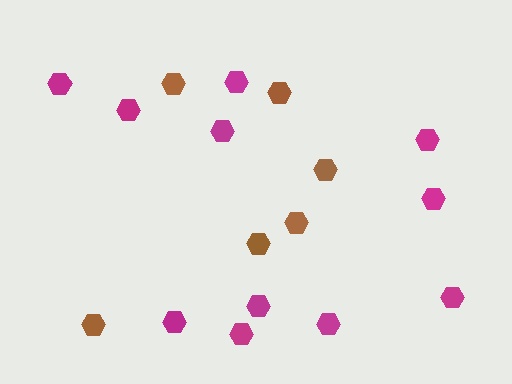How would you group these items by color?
There are 2 groups: one group of magenta hexagons (11) and one group of brown hexagons (6).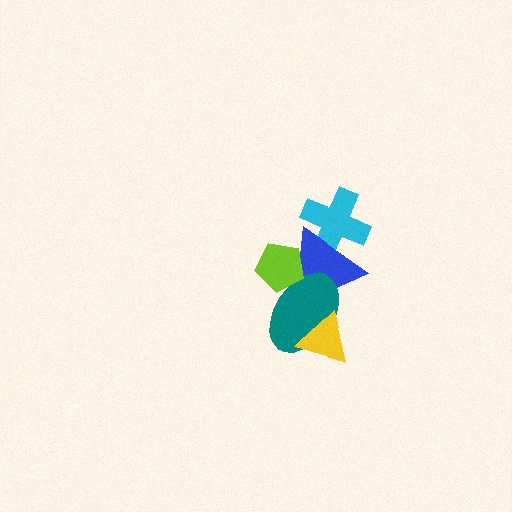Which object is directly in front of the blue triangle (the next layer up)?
The teal ellipse is directly in front of the blue triangle.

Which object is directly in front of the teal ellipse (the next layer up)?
The yellow triangle is directly in front of the teal ellipse.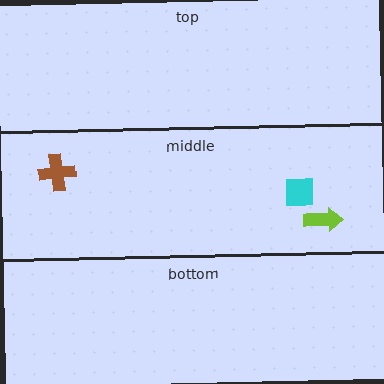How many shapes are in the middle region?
3.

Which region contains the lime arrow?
The middle region.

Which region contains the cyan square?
The middle region.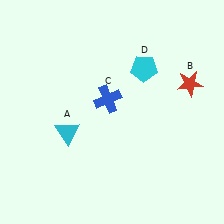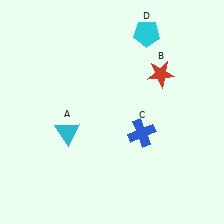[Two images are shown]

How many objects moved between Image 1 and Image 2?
3 objects moved between the two images.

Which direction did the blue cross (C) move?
The blue cross (C) moved down.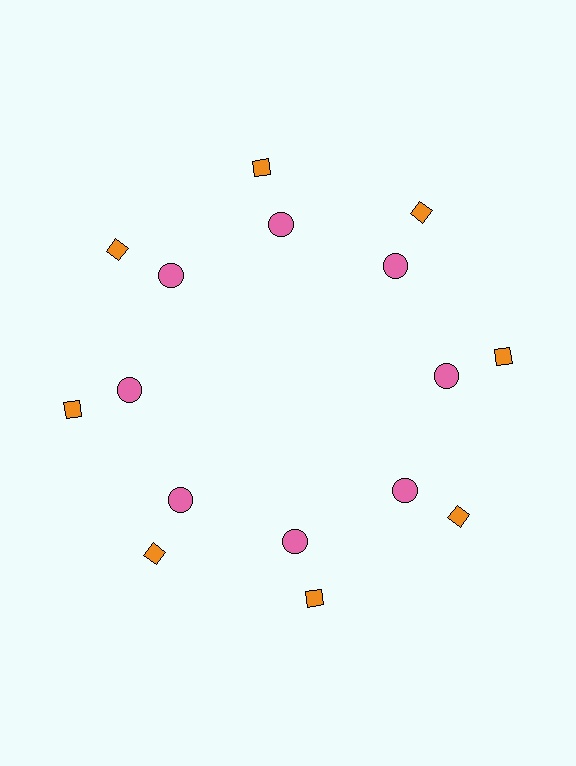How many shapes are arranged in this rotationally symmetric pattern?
There are 16 shapes, arranged in 8 groups of 2.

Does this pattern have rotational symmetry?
Yes, this pattern has 8-fold rotational symmetry. It looks the same after rotating 45 degrees around the center.